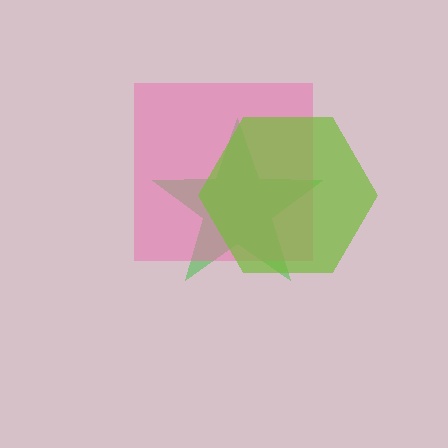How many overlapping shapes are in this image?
There are 3 overlapping shapes in the image.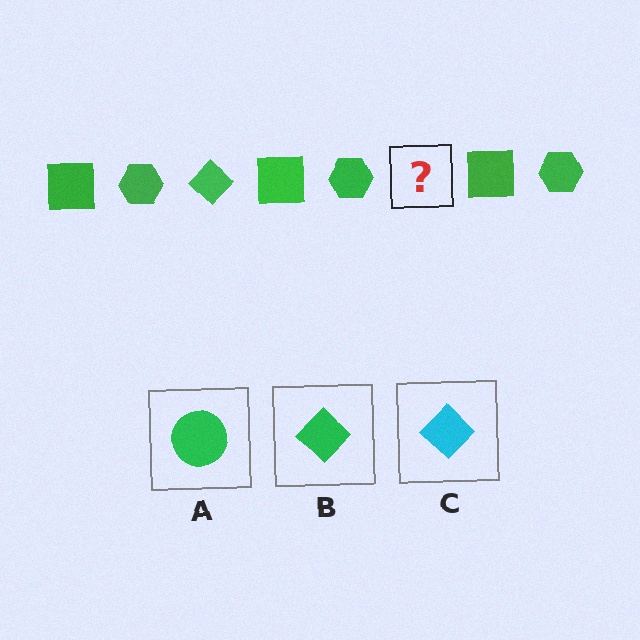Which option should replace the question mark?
Option B.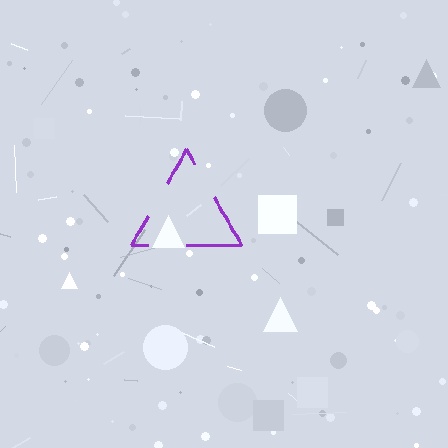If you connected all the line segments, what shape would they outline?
They would outline a triangle.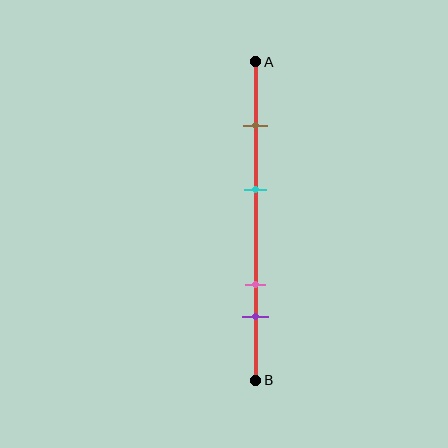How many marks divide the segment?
There are 4 marks dividing the segment.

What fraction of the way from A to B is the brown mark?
The brown mark is approximately 20% (0.2) of the way from A to B.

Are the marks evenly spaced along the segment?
No, the marks are not evenly spaced.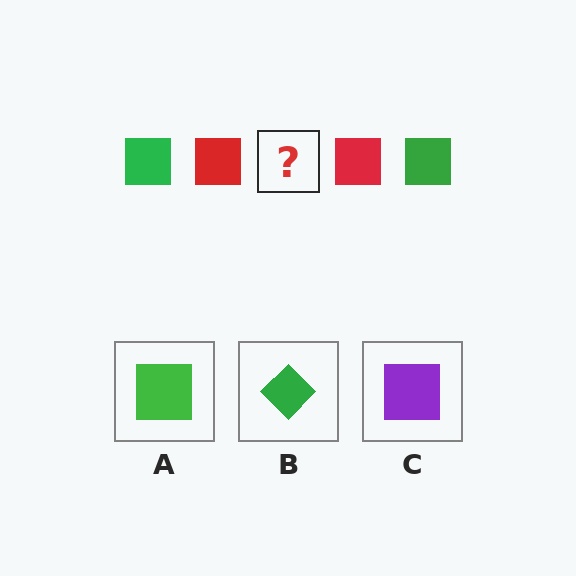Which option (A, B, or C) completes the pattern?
A.